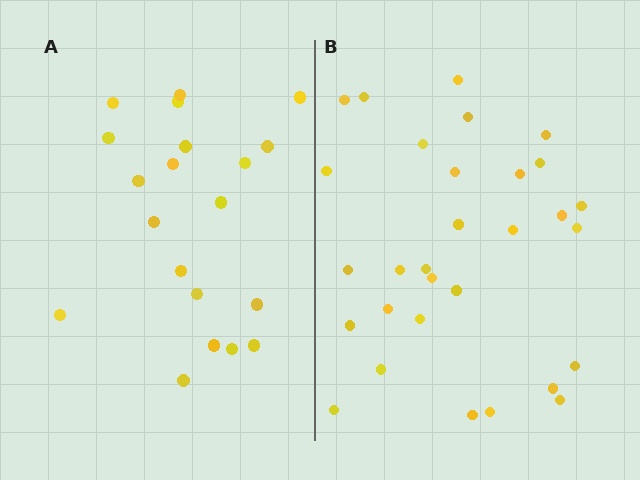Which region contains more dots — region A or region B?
Region B (the right region) has more dots.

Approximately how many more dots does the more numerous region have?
Region B has roughly 10 or so more dots than region A.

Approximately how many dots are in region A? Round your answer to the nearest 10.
About 20 dots.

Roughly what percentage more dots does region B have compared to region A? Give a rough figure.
About 50% more.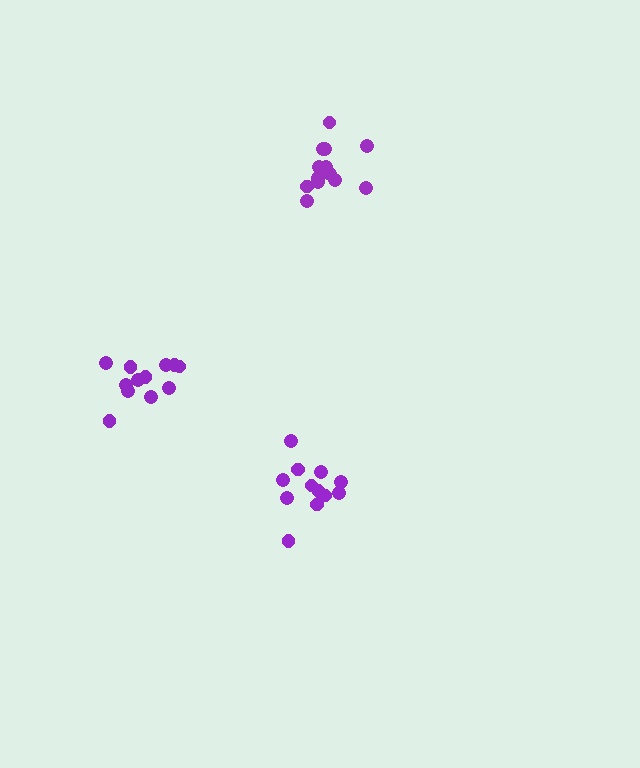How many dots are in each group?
Group 1: 12 dots, Group 2: 13 dots, Group 3: 12 dots (37 total).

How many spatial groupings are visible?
There are 3 spatial groupings.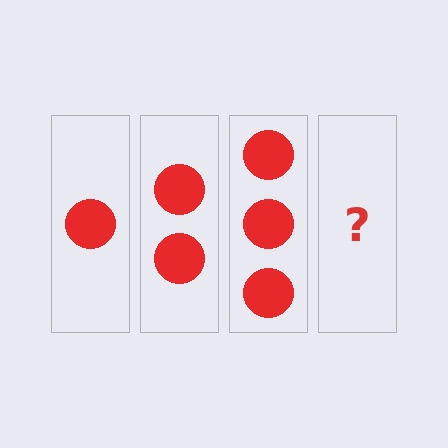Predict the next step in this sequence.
The next step is 4 circles.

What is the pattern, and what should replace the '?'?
The pattern is that each step adds one more circle. The '?' should be 4 circles.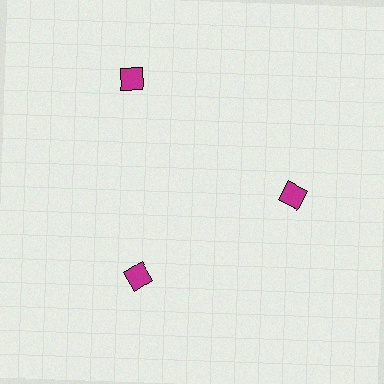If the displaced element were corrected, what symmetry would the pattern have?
It would have 3-fold rotational symmetry — the pattern would map onto itself every 120 degrees.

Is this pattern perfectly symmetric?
No. The 3 magenta diamonds are arranged in a ring, but one element near the 11 o'clock position is pushed outward from the center, breaking the 3-fold rotational symmetry.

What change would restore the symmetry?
The symmetry would be restored by moving it inward, back onto the ring so that all 3 diamonds sit at equal angles and equal distance from the center.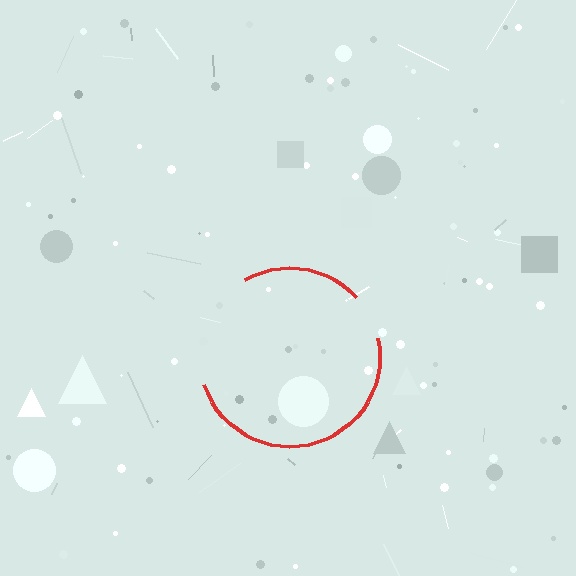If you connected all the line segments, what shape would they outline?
They would outline a circle.